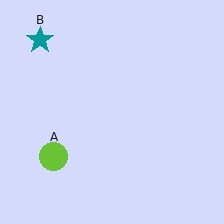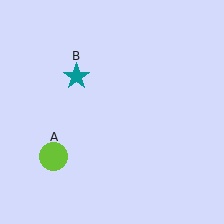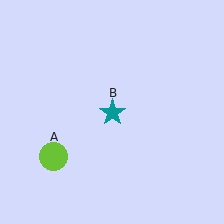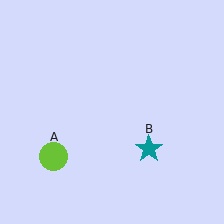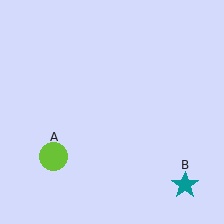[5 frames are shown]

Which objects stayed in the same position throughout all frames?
Lime circle (object A) remained stationary.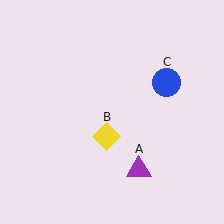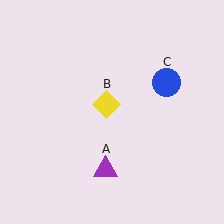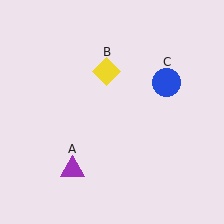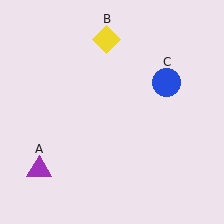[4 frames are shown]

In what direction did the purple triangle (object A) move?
The purple triangle (object A) moved left.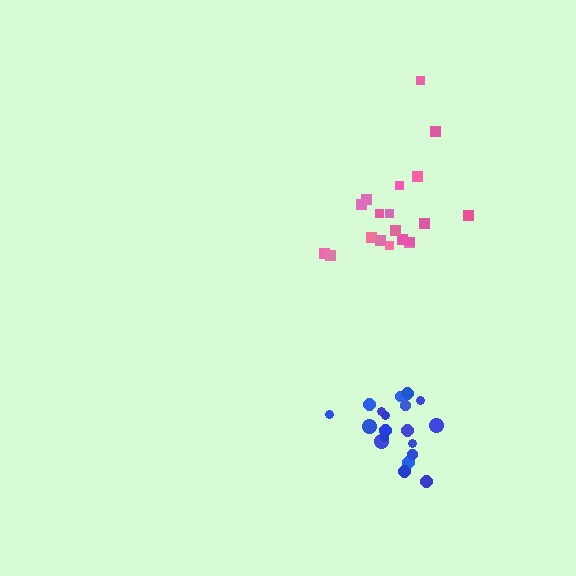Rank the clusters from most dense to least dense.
blue, pink.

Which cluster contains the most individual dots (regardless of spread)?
Blue (19).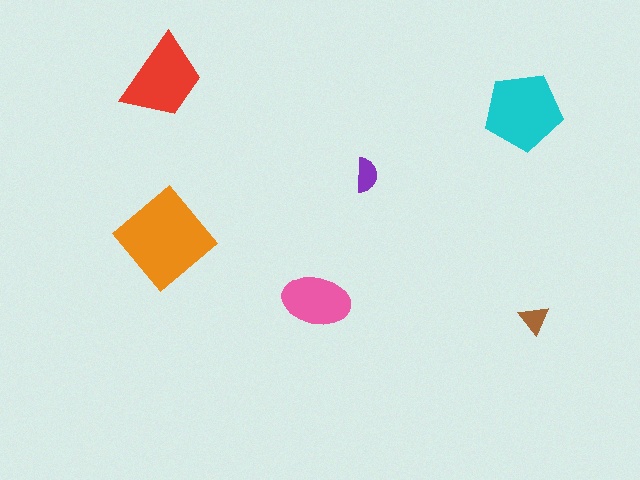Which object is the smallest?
The brown triangle.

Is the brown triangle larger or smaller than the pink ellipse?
Smaller.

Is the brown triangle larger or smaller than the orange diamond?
Smaller.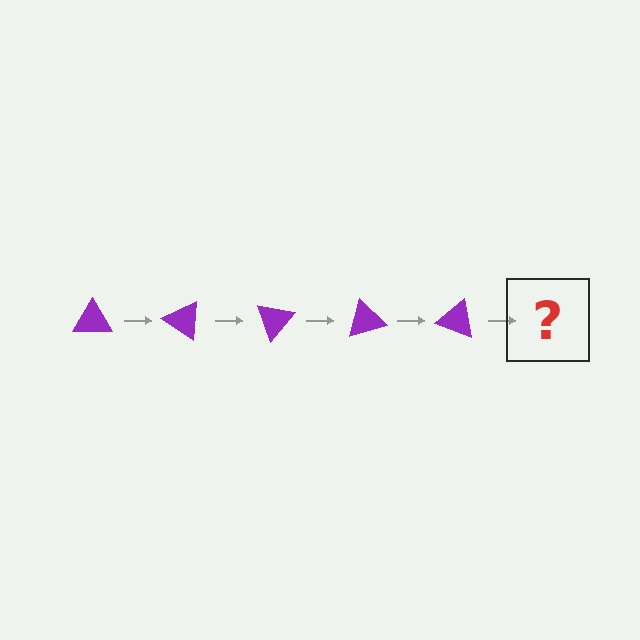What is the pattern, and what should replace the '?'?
The pattern is that the triangle rotates 35 degrees each step. The '?' should be a purple triangle rotated 175 degrees.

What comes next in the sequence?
The next element should be a purple triangle rotated 175 degrees.